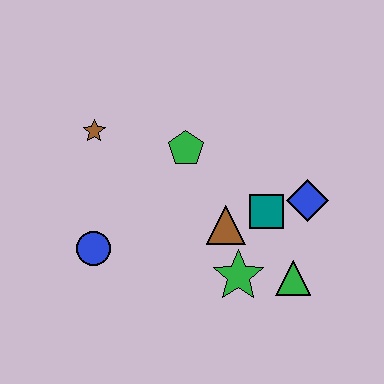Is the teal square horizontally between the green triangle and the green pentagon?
Yes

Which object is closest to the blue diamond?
The teal square is closest to the blue diamond.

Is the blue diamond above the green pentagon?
No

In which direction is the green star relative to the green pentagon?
The green star is below the green pentagon.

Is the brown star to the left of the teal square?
Yes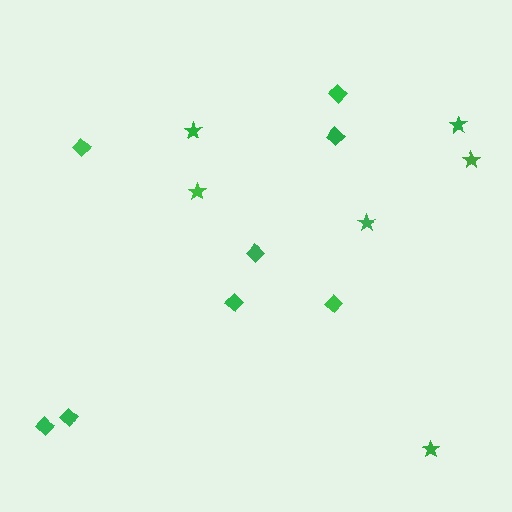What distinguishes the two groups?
There are 2 groups: one group of stars (6) and one group of diamonds (8).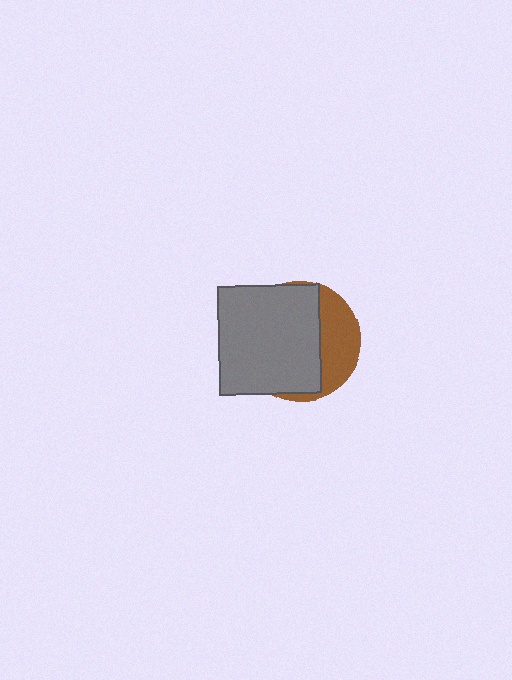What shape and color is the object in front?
The object in front is a gray rectangle.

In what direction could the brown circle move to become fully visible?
The brown circle could move right. That would shift it out from behind the gray rectangle entirely.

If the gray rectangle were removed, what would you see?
You would see the complete brown circle.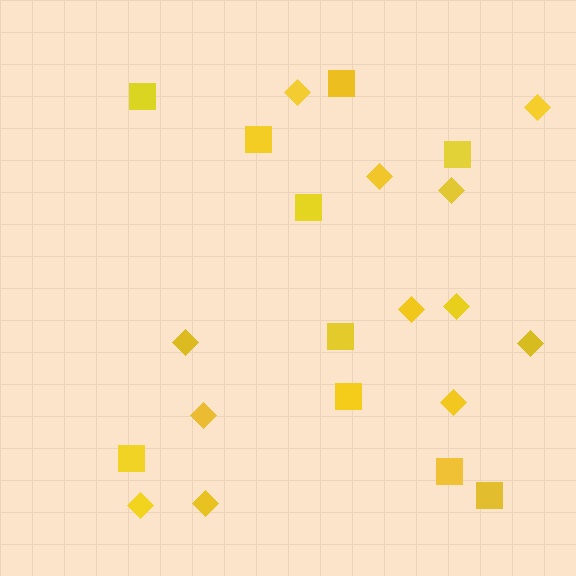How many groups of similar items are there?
There are 2 groups: one group of squares (10) and one group of diamonds (12).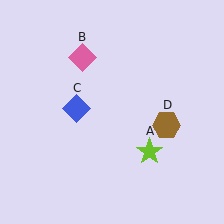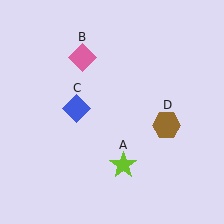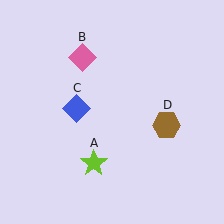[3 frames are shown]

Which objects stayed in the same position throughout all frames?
Pink diamond (object B) and blue diamond (object C) and brown hexagon (object D) remained stationary.